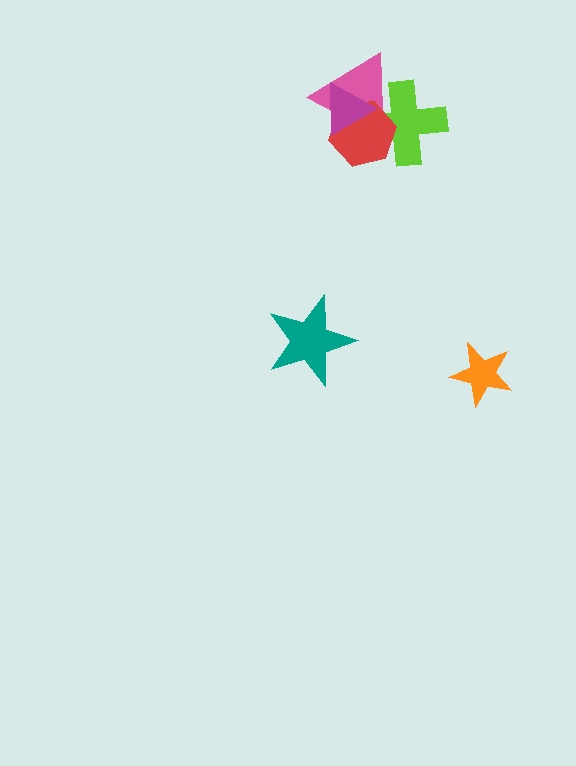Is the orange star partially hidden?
No, no other shape covers it.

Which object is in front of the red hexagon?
The magenta triangle is in front of the red hexagon.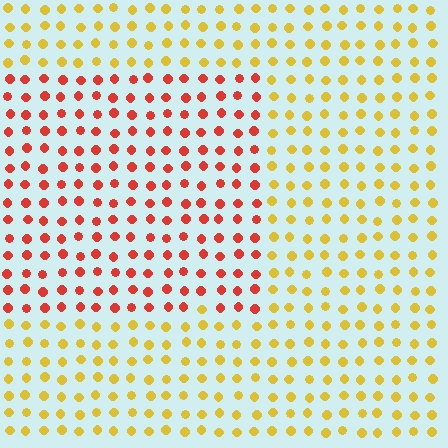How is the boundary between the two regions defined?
The boundary is defined purely by a slight shift in hue (about 48 degrees). Spacing, size, and orientation are identical on both sides.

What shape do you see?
I see a rectangle.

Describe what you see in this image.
The image is filled with small yellow elements in a uniform arrangement. A rectangle-shaped region is visible where the elements are tinted to a slightly different hue, forming a subtle color boundary.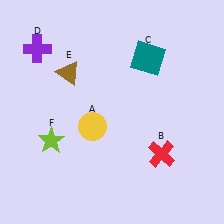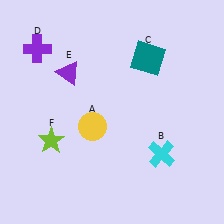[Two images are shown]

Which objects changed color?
B changed from red to cyan. E changed from brown to purple.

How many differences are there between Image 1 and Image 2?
There are 2 differences between the two images.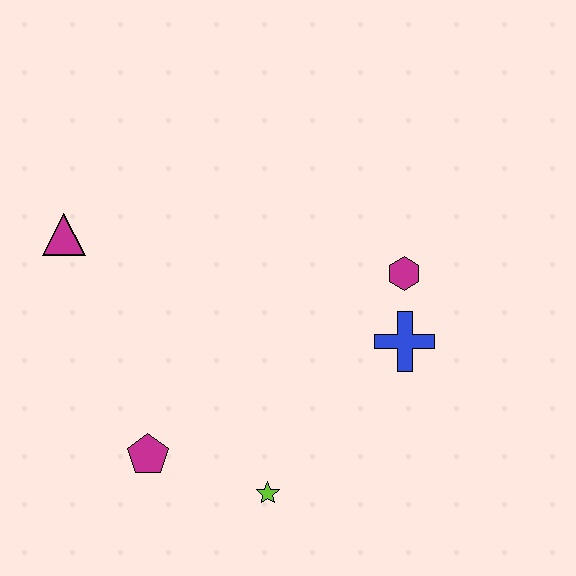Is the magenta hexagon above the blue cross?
Yes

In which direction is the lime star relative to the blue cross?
The lime star is below the blue cross.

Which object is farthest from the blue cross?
The magenta triangle is farthest from the blue cross.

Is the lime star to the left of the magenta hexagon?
Yes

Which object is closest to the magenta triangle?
The magenta pentagon is closest to the magenta triangle.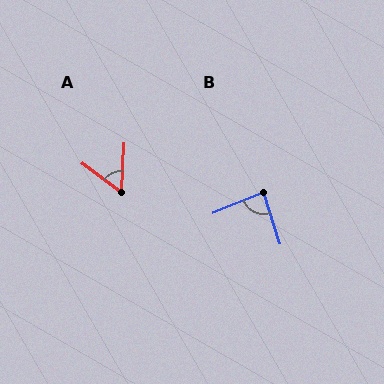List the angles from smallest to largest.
A (55°), B (86°).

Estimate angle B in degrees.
Approximately 86 degrees.